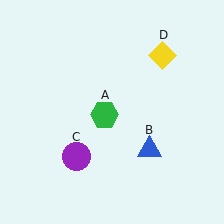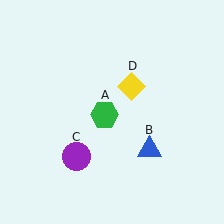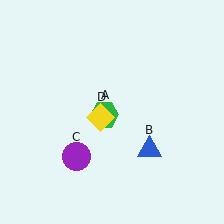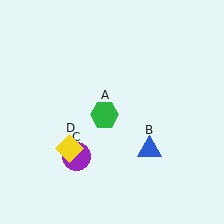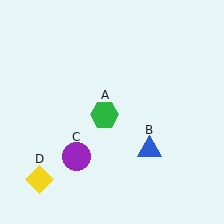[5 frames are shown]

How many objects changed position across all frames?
1 object changed position: yellow diamond (object D).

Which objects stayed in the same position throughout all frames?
Green hexagon (object A) and blue triangle (object B) and purple circle (object C) remained stationary.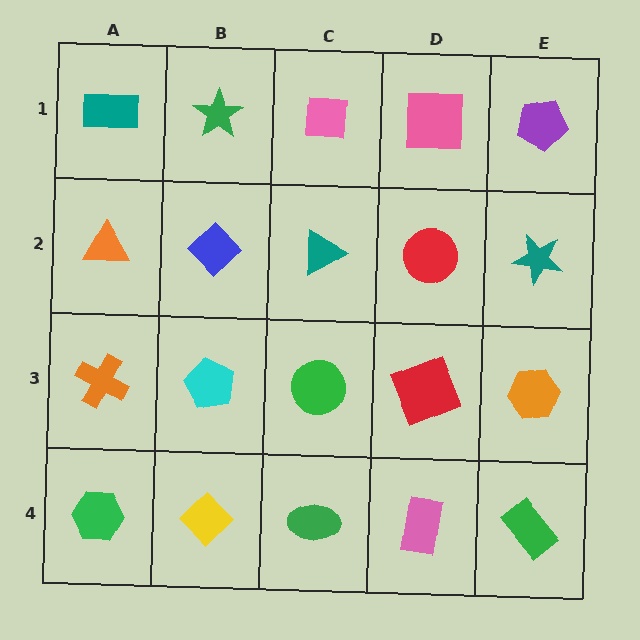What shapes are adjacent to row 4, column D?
A red square (row 3, column D), a green ellipse (row 4, column C), a green rectangle (row 4, column E).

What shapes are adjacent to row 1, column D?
A red circle (row 2, column D), a pink square (row 1, column C), a purple pentagon (row 1, column E).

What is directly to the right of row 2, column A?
A blue diamond.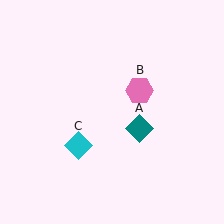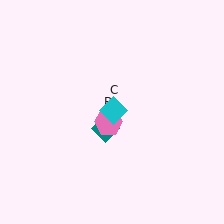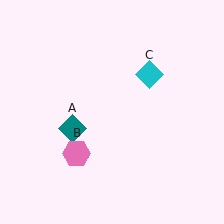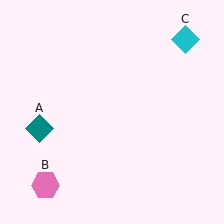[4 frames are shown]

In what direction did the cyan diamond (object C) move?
The cyan diamond (object C) moved up and to the right.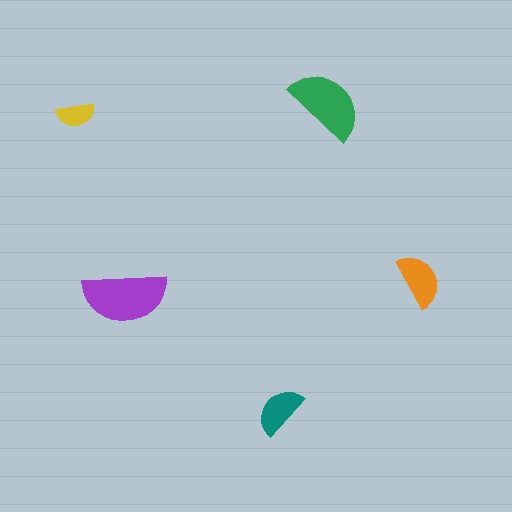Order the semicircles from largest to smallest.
the purple one, the green one, the orange one, the teal one, the yellow one.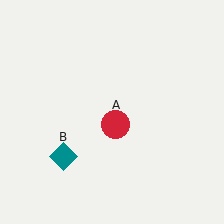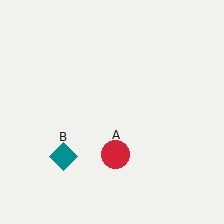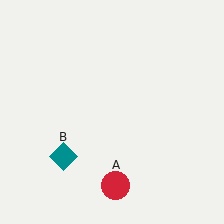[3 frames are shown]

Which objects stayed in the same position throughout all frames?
Teal diamond (object B) remained stationary.